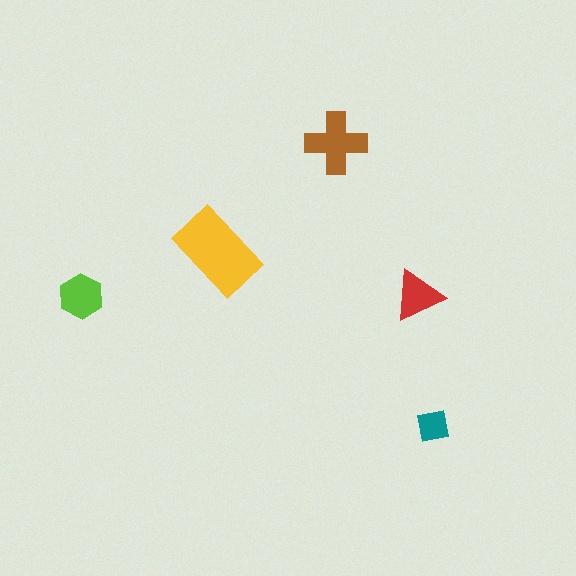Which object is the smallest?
The teal square.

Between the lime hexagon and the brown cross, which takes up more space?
The brown cross.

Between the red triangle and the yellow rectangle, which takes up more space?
The yellow rectangle.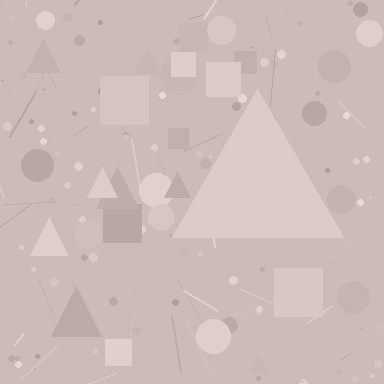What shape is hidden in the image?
A triangle is hidden in the image.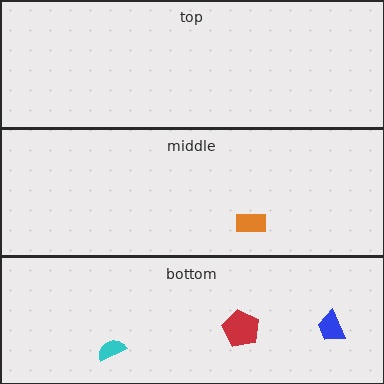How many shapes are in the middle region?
1.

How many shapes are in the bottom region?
3.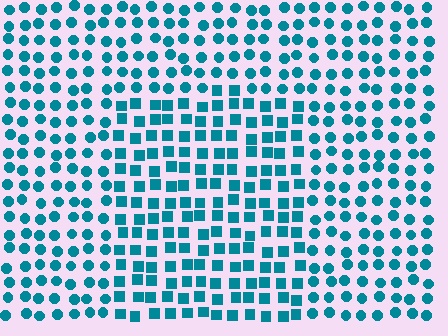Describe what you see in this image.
The image is filled with small teal elements arranged in a uniform grid. A rectangle-shaped region contains squares, while the surrounding area contains circles. The boundary is defined purely by the change in element shape.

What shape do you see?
I see a rectangle.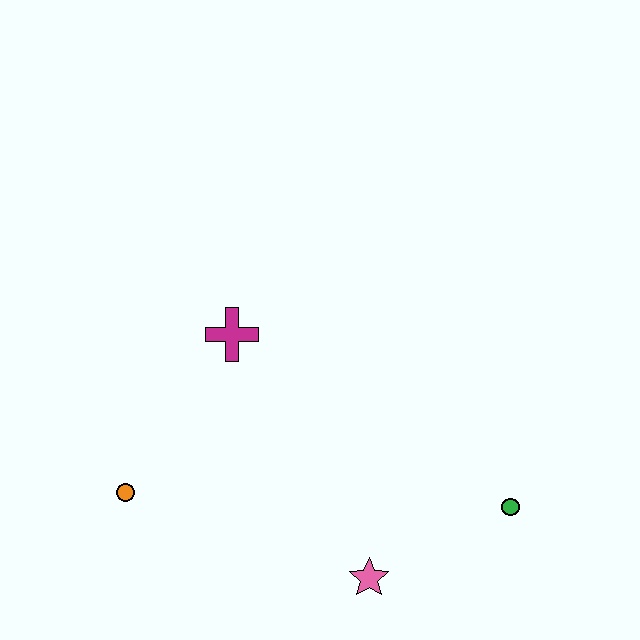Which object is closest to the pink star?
The green circle is closest to the pink star.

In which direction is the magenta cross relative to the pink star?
The magenta cross is above the pink star.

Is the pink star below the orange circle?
Yes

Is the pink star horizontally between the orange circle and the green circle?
Yes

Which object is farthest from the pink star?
The magenta cross is farthest from the pink star.